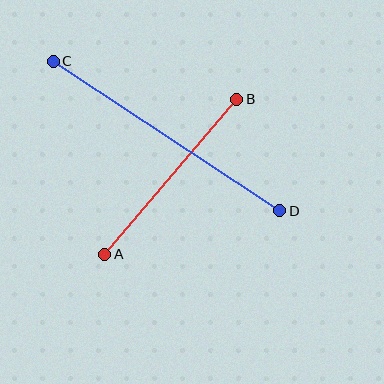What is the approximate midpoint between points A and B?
The midpoint is at approximately (171, 177) pixels.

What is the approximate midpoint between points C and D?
The midpoint is at approximately (166, 136) pixels.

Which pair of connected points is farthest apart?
Points C and D are farthest apart.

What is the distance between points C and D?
The distance is approximately 272 pixels.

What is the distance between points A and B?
The distance is approximately 204 pixels.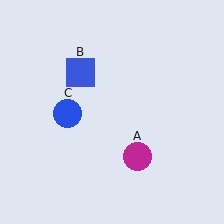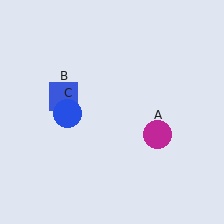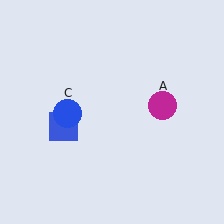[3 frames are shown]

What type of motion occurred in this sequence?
The magenta circle (object A), blue square (object B) rotated counterclockwise around the center of the scene.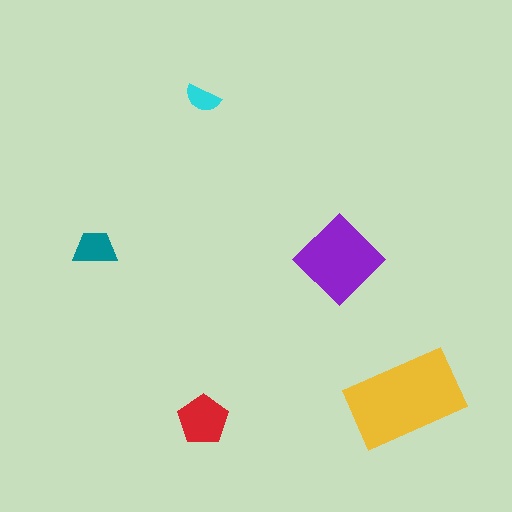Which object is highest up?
The cyan semicircle is topmost.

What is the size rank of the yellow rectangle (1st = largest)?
1st.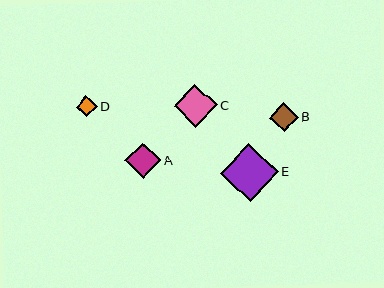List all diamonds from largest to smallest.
From largest to smallest: E, C, A, B, D.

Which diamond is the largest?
Diamond E is the largest with a size of approximately 58 pixels.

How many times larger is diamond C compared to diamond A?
Diamond C is approximately 1.2 times the size of diamond A.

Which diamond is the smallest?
Diamond D is the smallest with a size of approximately 21 pixels.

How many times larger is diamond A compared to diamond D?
Diamond A is approximately 1.7 times the size of diamond D.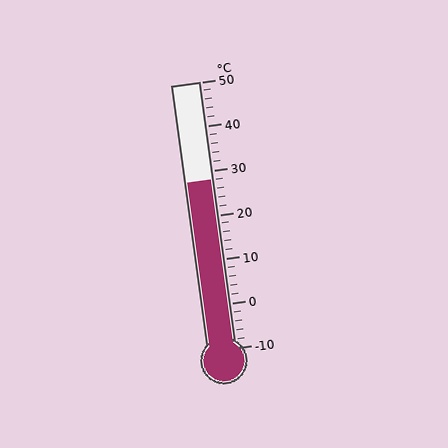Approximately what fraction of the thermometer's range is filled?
The thermometer is filled to approximately 65% of its range.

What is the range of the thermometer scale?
The thermometer scale ranges from -10°C to 50°C.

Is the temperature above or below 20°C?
The temperature is above 20°C.